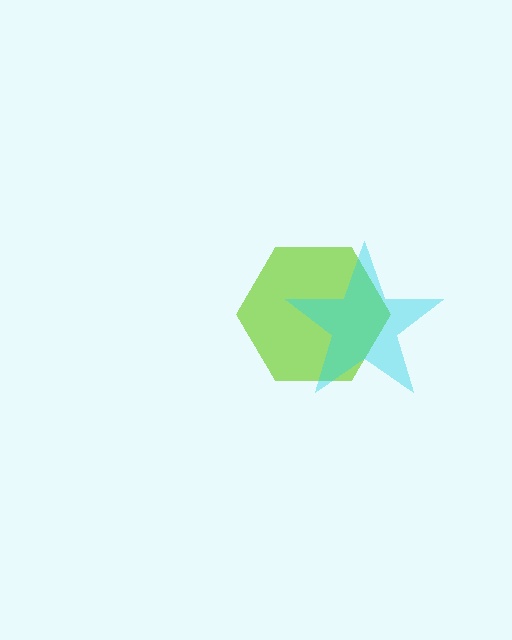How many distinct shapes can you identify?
There are 2 distinct shapes: a lime hexagon, a cyan star.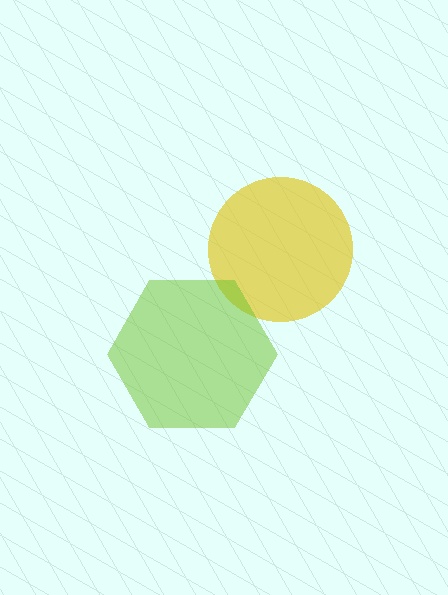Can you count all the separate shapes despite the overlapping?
Yes, there are 2 separate shapes.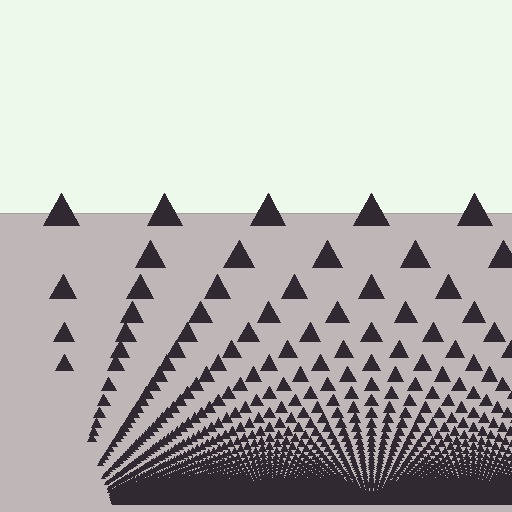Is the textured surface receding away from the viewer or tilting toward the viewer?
The surface appears to tilt toward the viewer. Texture elements get larger and sparser toward the top.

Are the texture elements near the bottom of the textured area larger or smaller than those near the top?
Smaller. The gradient is inverted — elements near the bottom are smaller and denser.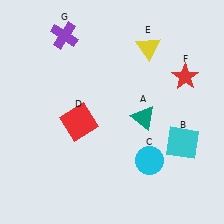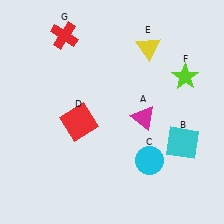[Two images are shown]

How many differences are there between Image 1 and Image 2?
There are 3 differences between the two images.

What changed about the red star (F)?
In Image 1, F is red. In Image 2, it changed to lime.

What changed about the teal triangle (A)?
In Image 1, A is teal. In Image 2, it changed to magenta.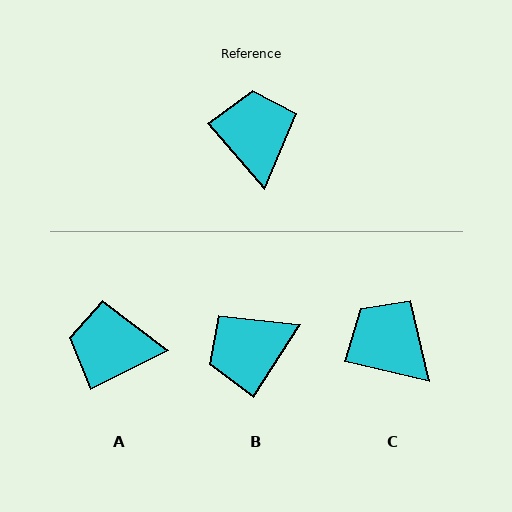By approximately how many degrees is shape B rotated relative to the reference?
Approximately 107 degrees counter-clockwise.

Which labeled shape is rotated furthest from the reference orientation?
B, about 107 degrees away.